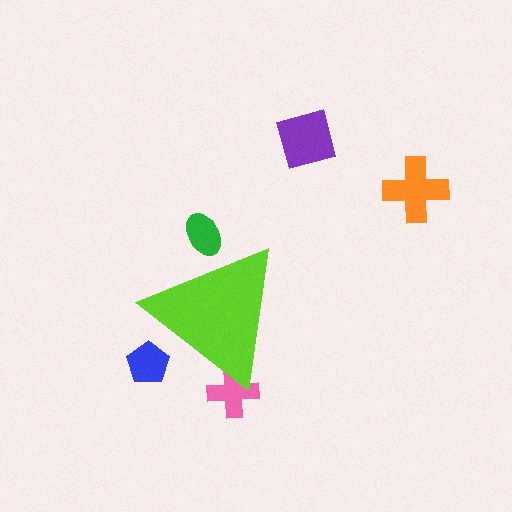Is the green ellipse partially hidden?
Yes, the green ellipse is partially hidden behind the lime triangle.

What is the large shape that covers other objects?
A lime triangle.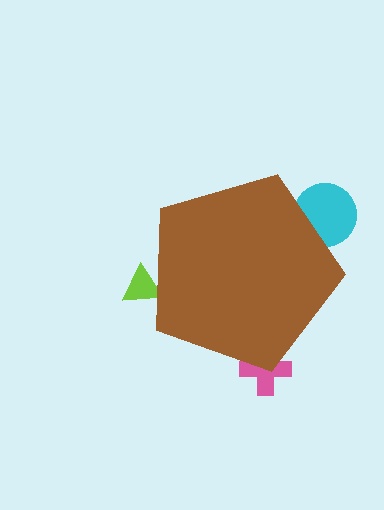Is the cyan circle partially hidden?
Yes, the cyan circle is partially hidden behind the brown pentagon.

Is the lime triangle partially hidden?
Yes, the lime triangle is partially hidden behind the brown pentagon.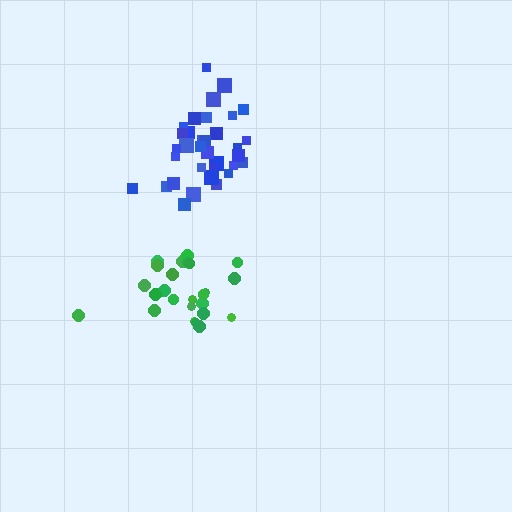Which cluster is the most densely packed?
Blue.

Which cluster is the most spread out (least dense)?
Green.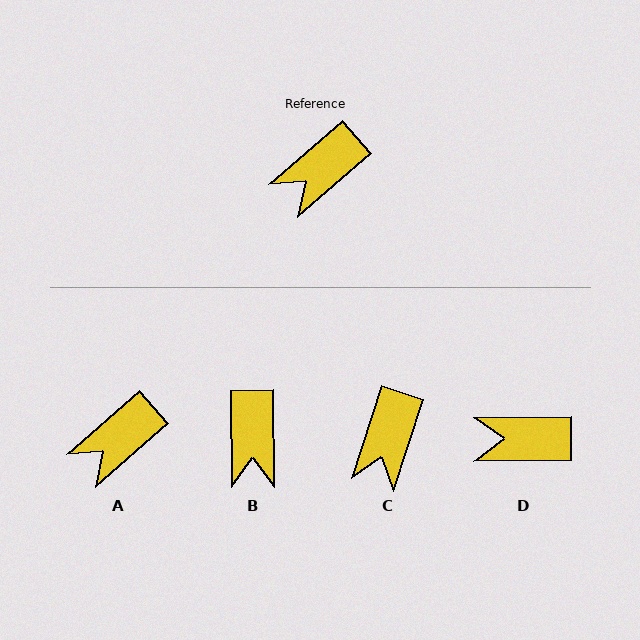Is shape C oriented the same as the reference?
No, it is off by about 31 degrees.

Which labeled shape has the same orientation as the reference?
A.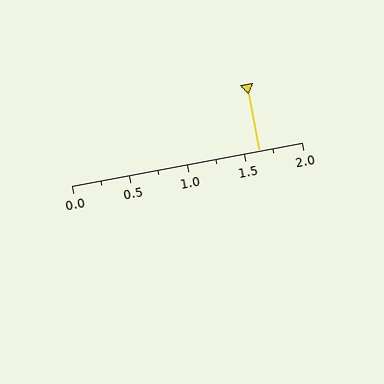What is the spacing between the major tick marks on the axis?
The major ticks are spaced 0.5 apart.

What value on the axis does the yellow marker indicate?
The marker indicates approximately 1.62.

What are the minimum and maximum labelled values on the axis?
The axis runs from 0.0 to 2.0.